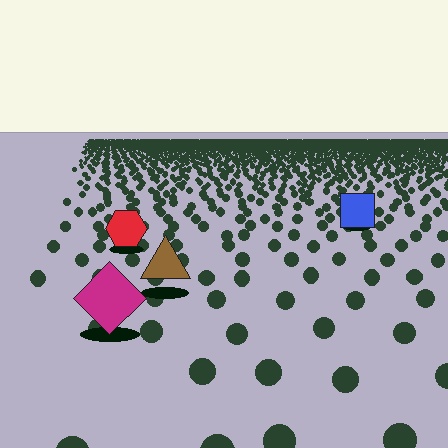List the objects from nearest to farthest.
From nearest to farthest: the magenta diamond, the brown triangle, the red hexagon, the blue square.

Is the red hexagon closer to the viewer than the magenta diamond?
No. The magenta diamond is closer — you can tell from the texture gradient: the ground texture is coarser near it.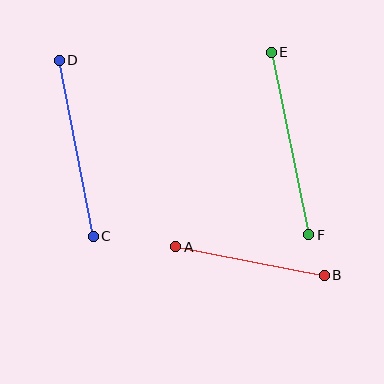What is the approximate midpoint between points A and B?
The midpoint is at approximately (250, 261) pixels.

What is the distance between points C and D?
The distance is approximately 179 pixels.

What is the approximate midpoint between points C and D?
The midpoint is at approximately (76, 148) pixels.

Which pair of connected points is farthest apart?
Points E and F are farthest apart.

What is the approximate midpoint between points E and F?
The midpoint is at approximately (290, 143) pixels.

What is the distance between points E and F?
The distance is approximately 186 pixels.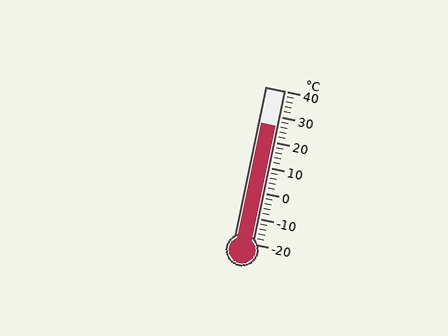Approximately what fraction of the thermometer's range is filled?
The thermometer is filled to approximately 75% of its range.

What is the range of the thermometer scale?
The thermometer scale ranges from -20°C to 40°C.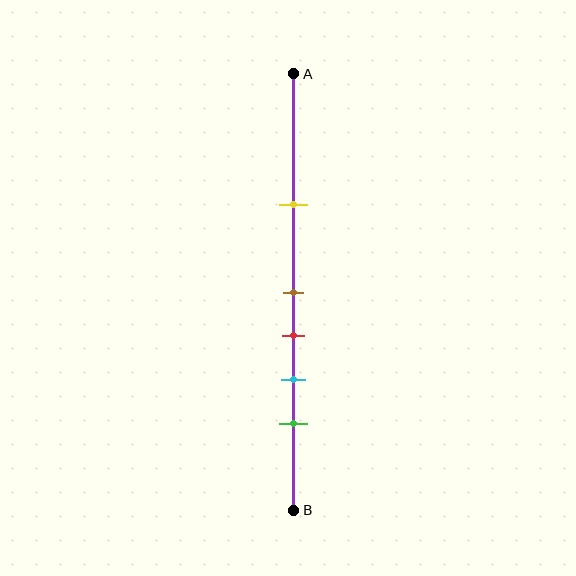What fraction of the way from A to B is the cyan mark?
The cyan mark is approximately 70% (0.7) of the way from A to B.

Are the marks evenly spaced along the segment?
No, the marks are not evenly spaced.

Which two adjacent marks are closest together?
The brown and red marks are the closest adjacent pair.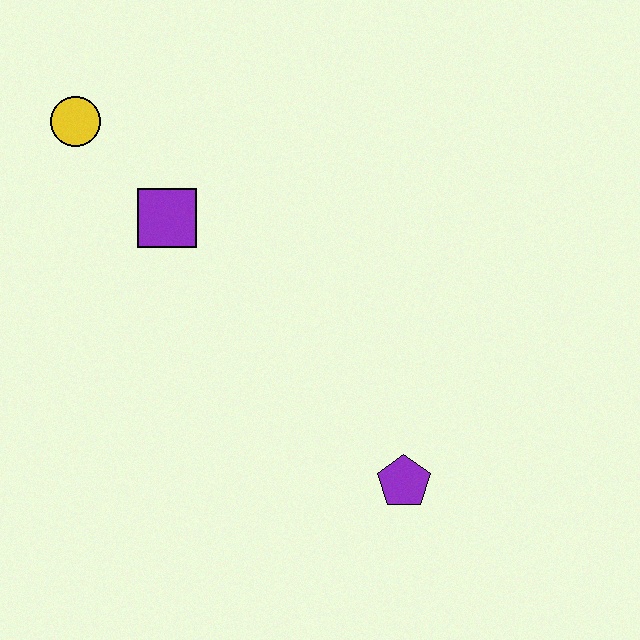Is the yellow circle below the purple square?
No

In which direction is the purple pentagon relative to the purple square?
The purple pentagon is below the purple square.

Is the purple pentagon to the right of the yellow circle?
Yes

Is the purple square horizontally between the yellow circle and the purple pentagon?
Yes